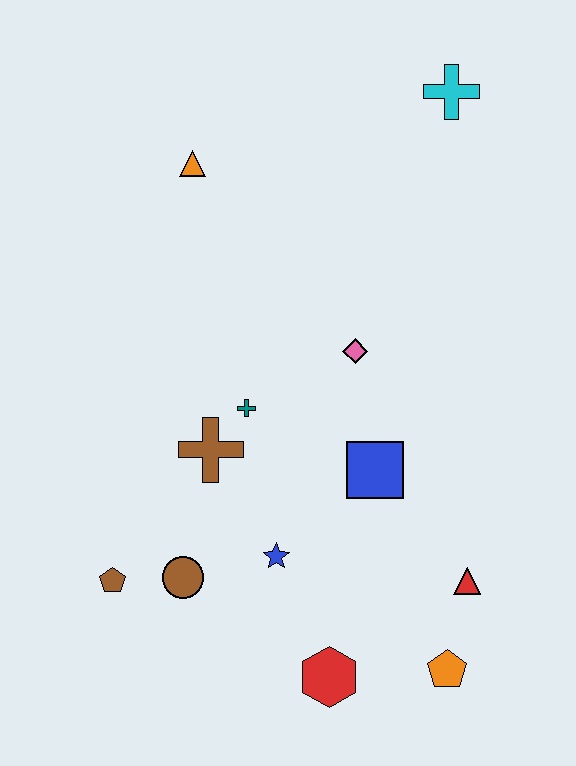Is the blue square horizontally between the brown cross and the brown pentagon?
No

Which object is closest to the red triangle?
The orange pentagon is closest to the red triangle.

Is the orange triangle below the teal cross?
No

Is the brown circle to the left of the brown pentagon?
No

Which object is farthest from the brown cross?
The cyan cross is farthest from the brown cross.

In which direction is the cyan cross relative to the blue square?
The cyan cross is above the blue square.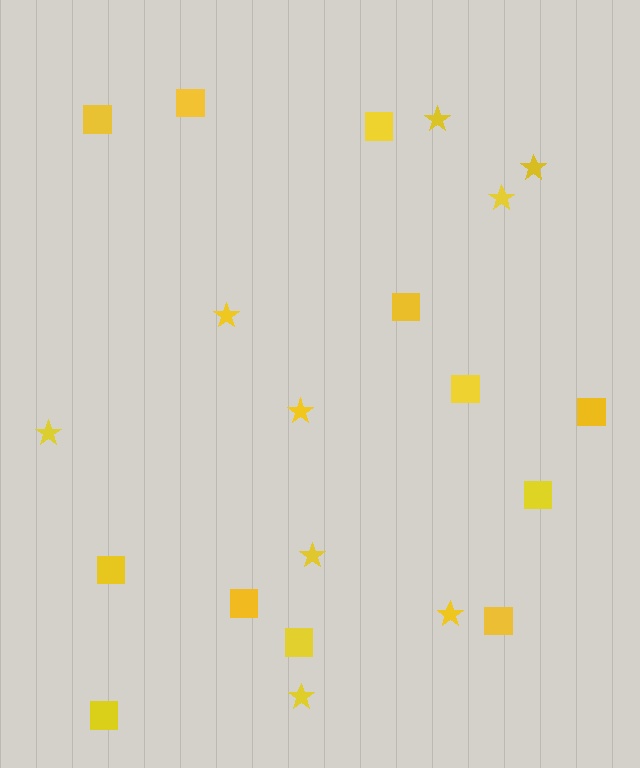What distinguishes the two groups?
There are 2 groups: one group of stars (9) and one group of squares (12).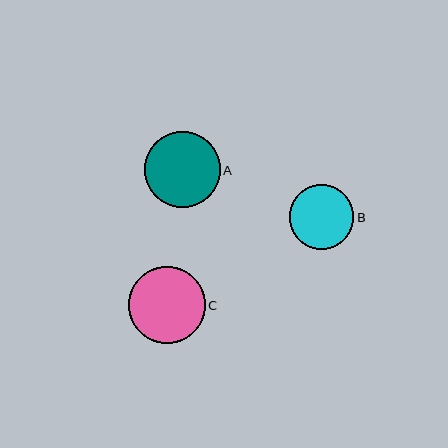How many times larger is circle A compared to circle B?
Circle A is approximately 1.2 times the size of circle B.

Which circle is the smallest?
Circle B is the smallest with a size of approximately 65 pixels.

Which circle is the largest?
Circle C is the largest with a size of approximately 77 pixels.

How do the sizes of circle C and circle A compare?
Circle C and circle A are approximately the same size.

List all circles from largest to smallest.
From largest to smallest: C, A, B.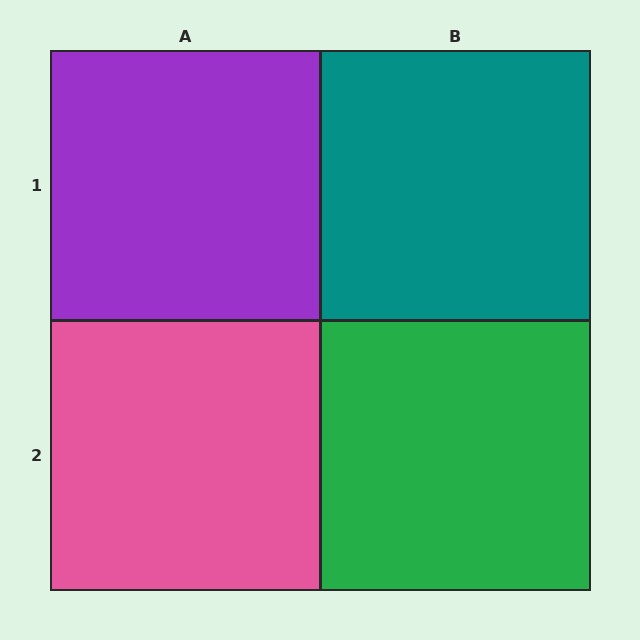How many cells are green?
1 cell is green.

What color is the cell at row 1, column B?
Teal.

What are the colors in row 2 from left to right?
Pink, green.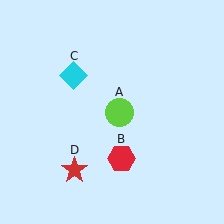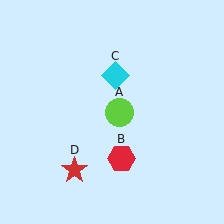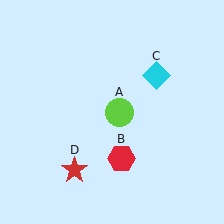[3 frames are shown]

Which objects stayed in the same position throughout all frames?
Lime circle (object A) and red hexagon (object B) and red star (object D) remained stationary.